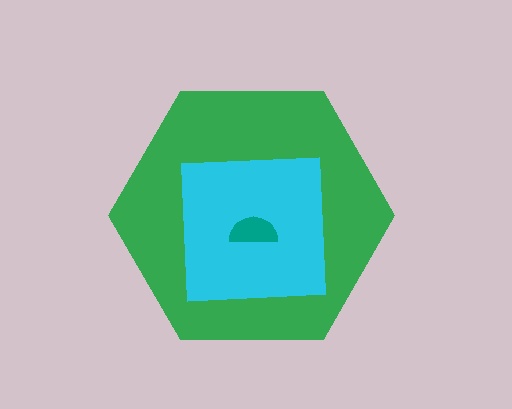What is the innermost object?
The teal semicircle.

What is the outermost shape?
The green hexagon.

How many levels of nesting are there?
3.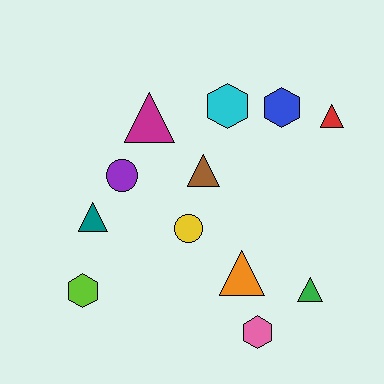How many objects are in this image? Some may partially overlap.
There are 12 objects.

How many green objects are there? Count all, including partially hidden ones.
There is 1 green object.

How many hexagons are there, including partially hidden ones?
There are 4 hexagons.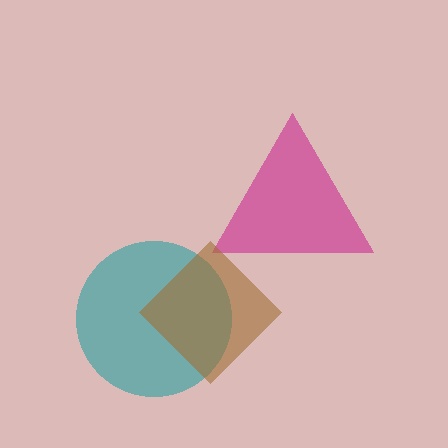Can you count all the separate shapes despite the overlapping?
Yes, there are 3 separate shapes.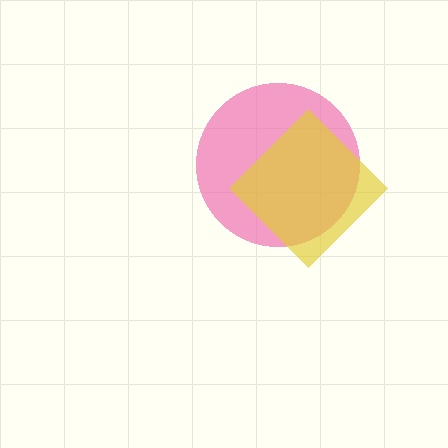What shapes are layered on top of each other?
The layered shapes are: a pink circle, a yellow diamond.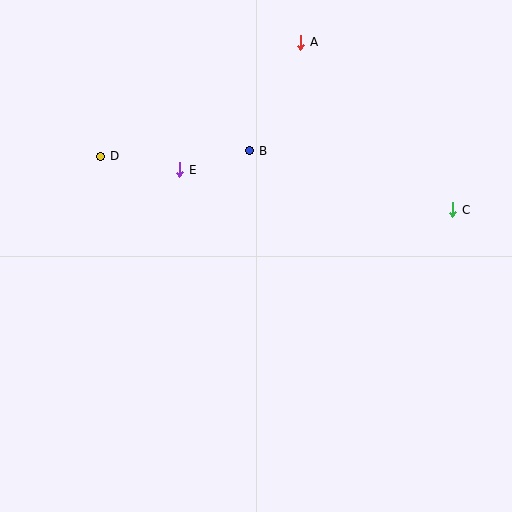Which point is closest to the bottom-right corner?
Point C is closest to the bottom-right corner.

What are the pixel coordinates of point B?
Point B is at (250, 151).